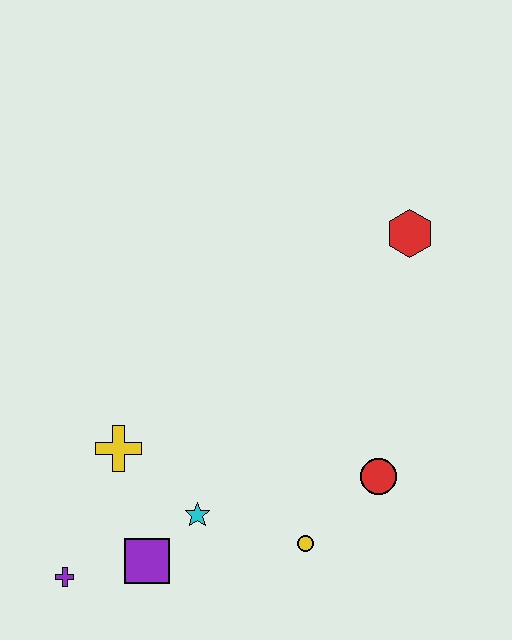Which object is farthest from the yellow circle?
The red hexagon is farthest from the yellow circle.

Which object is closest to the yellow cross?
The cyan star is closest to the yellow cross.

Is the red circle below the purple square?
No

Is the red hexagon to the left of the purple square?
No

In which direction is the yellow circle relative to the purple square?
The yellow circle is to the right of the purple square.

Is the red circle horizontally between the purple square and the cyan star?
No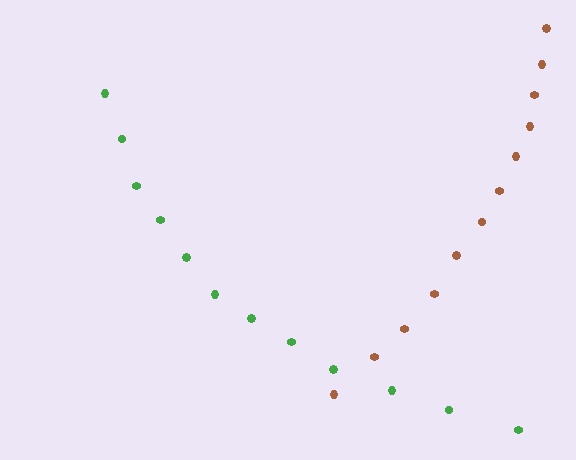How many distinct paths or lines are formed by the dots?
There are 2 distinct paths.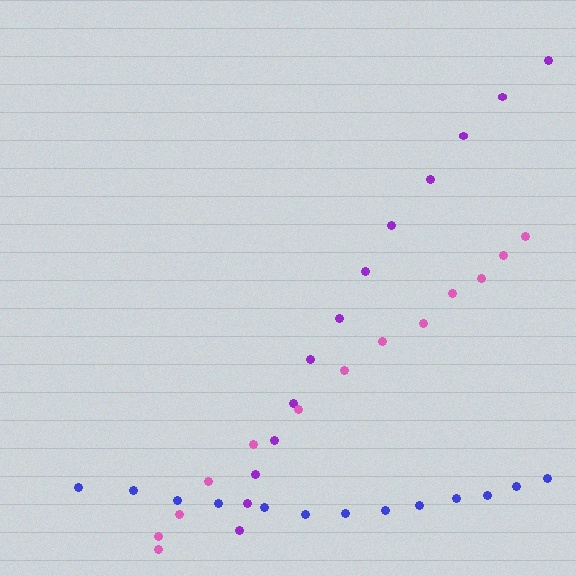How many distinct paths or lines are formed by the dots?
There are 3 distinct paths.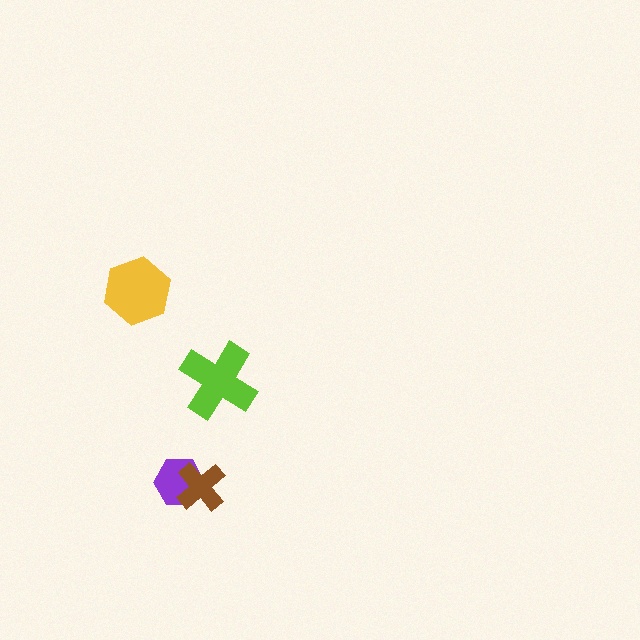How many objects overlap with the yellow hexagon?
0 objects overlap with the yellow hexagon.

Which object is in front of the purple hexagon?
The brown cross is in front of the purple hexagon.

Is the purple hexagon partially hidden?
Yes, it is partially covered by another shape.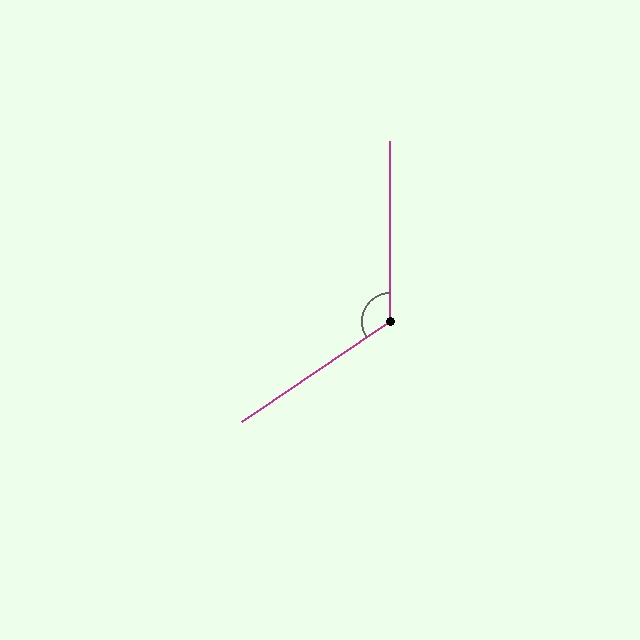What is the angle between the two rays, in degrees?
Approximately 124 degrees.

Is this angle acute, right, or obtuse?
It is obtuse.